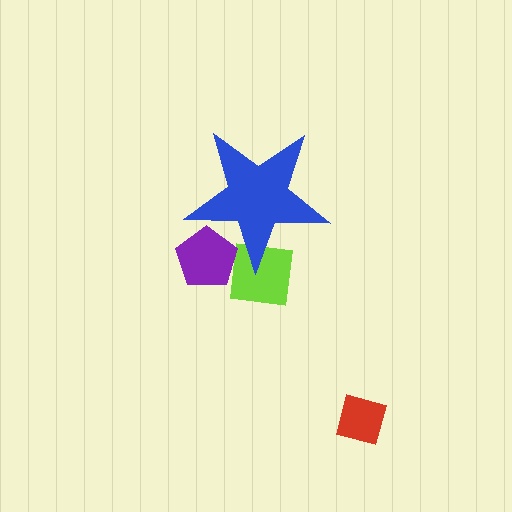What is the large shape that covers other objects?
A blue star.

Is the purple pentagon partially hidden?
Yes, the purple pentagon is partially hidden behind the blue star.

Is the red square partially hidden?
No, the red square is fully visible.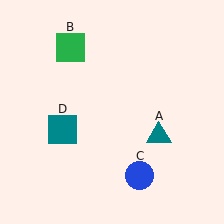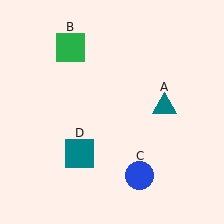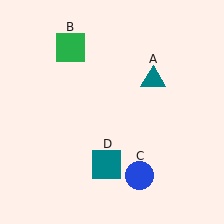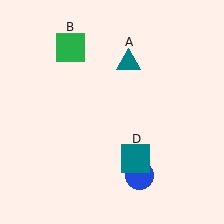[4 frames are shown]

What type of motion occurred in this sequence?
The teal triangle (object A), teal square (object D) rotated counterclockwise around the center of the scene.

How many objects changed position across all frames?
2 objects changed position: teal triangle (object A), teal square (object D).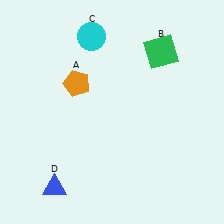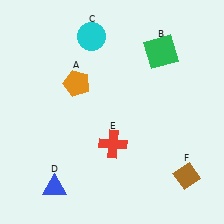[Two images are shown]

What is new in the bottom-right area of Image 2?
A brown diamond (F) was added in the bottom-right area of Image 2.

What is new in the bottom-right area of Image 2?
A red cross (E) was added in the bottom-right area of Image 2.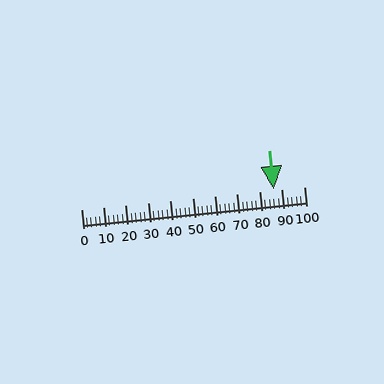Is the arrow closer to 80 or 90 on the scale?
The arrow is closer to 90.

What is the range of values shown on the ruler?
The ruler shows values from 0 to 100.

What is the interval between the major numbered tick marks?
The major tick marks are spaced 10 units apart.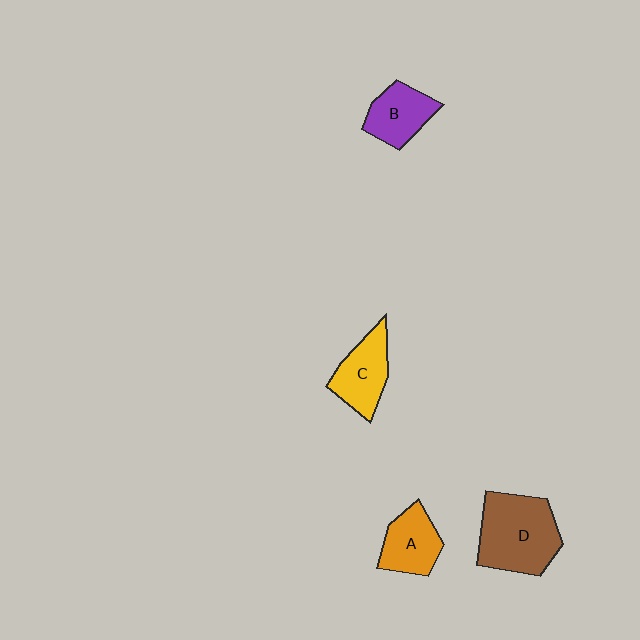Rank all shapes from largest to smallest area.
From largest to smallest: D (brown), C (yellow), A (orange), B (purple).